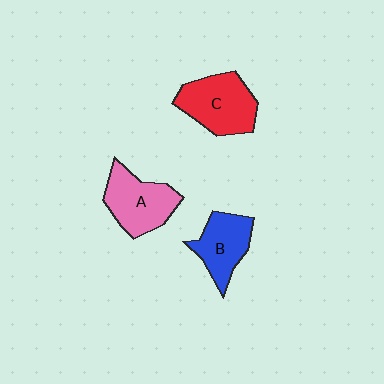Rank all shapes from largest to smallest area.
From largest to smallest: C (red), A (pink), B (blue).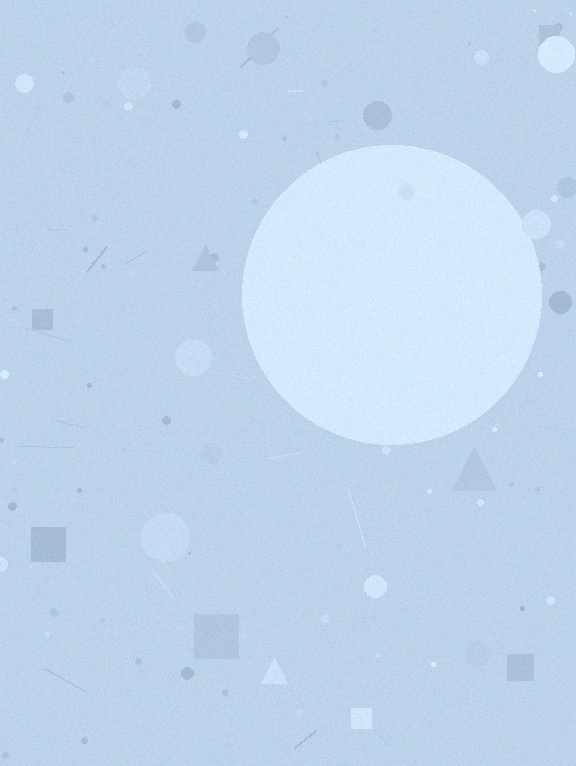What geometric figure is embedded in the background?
A circle is embedded in the background.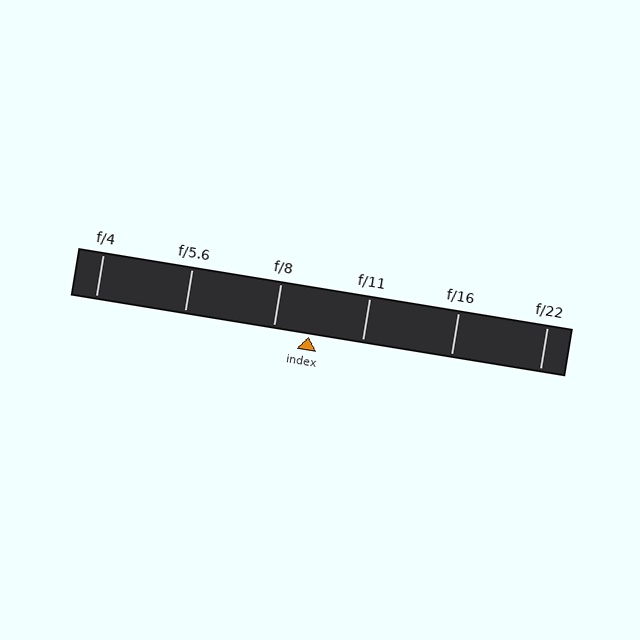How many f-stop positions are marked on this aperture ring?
There are 6 f-stop positions marked.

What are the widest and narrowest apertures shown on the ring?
The widest aperture shown is f/4 and the narrowest is f/22.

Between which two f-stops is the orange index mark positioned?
The index mark is between f/8 and f/11.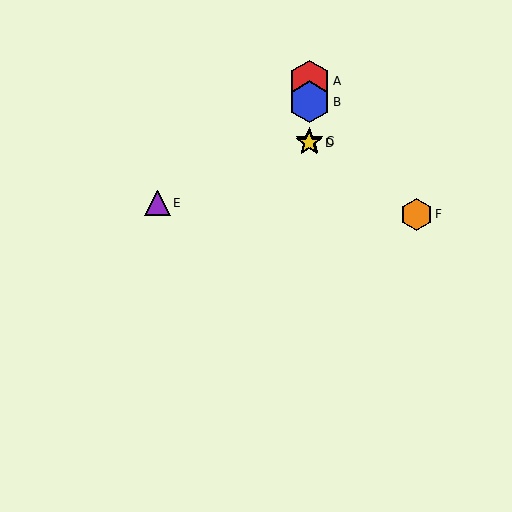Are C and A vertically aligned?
Yes, both are at x≈309.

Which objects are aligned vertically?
Objects A, B, C, D are aligned vertically.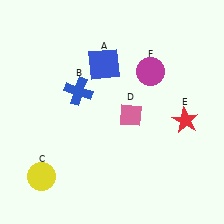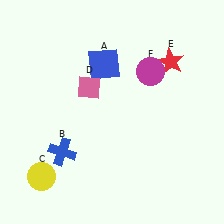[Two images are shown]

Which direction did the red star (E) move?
The red star (E) moved up.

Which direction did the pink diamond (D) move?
The pink diamond (D) moved left.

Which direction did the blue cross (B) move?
The blue cross (B) moved down.